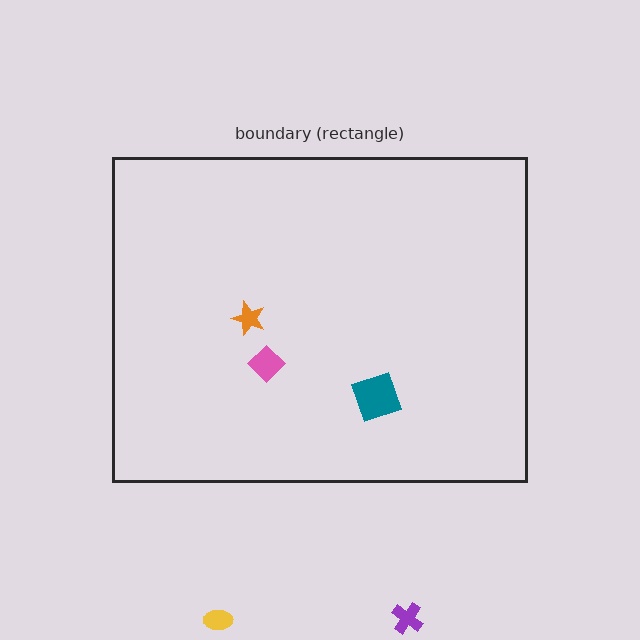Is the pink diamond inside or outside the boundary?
Inside.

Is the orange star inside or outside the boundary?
Inside.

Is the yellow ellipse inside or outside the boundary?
Outside.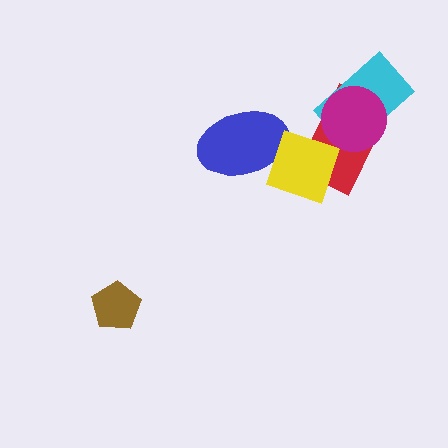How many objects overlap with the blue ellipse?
1 object overlaps with the blue ellipse.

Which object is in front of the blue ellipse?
The yellow square is in front of the blue ellipse.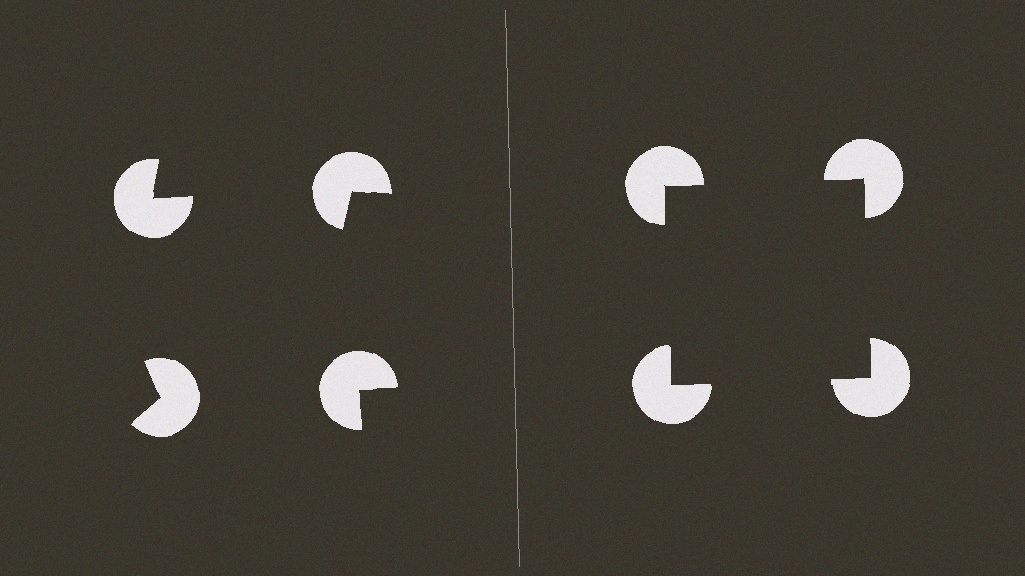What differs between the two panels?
The pac-man discs are positioned identically on both sides; only the wedge orientations differ. On the right they align to a square; on the left they are misaligned.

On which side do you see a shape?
An illusory square appears on the right side. On the left side the wedge cuts are rotated, so no coherent shape forms.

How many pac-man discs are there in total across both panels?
8 — 4 on each side.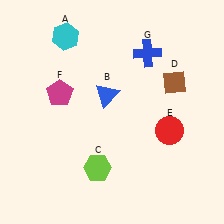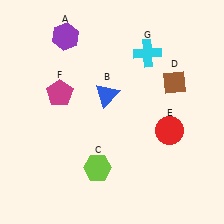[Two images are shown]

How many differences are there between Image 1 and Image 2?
There are 2 differences between the two images.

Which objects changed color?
A changed from cyan to purple. G changed from blue to cyan.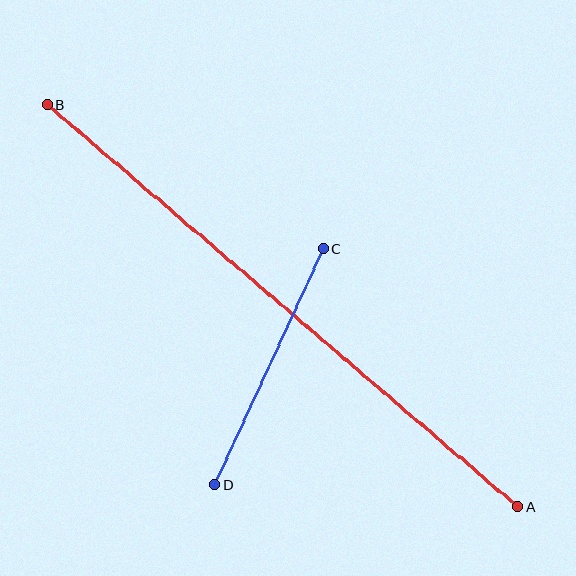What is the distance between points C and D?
The distance is approximately 259 pixels.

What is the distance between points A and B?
The distance is approximately 619 pixels.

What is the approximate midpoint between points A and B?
The midpoint is at approximately (282, 306) pixels.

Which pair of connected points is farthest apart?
Points A and B are farthest apart.